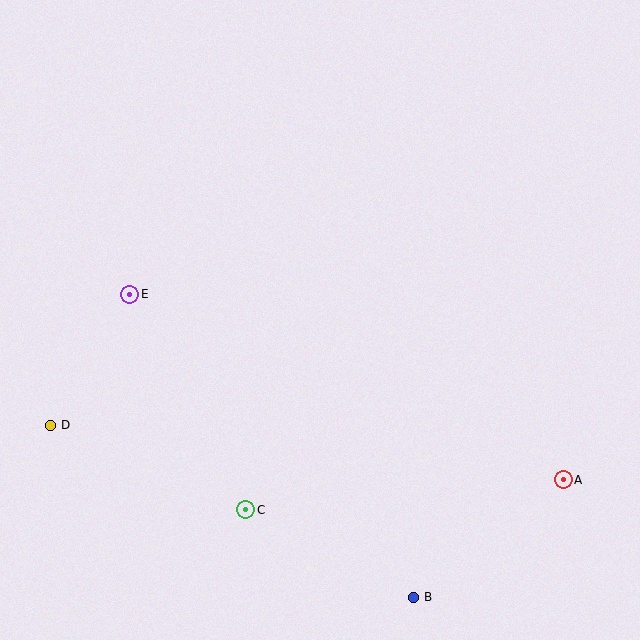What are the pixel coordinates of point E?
Point E is at (130, 294).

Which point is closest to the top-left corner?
Point E is closest to the top-left corner.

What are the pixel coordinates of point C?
Point C is at (246, 510).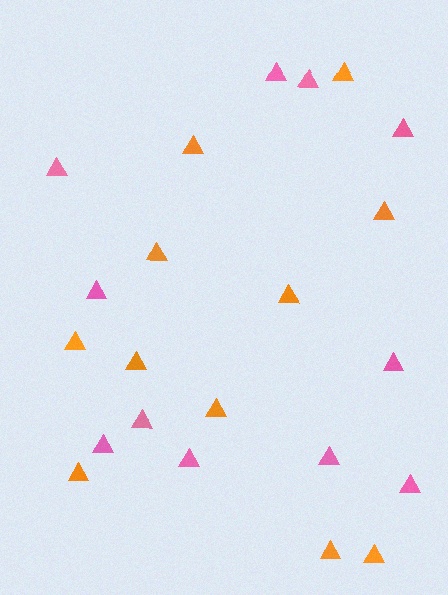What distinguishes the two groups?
There are 2 groups: one group of orange triangles (11) and one group of pink triangles (11).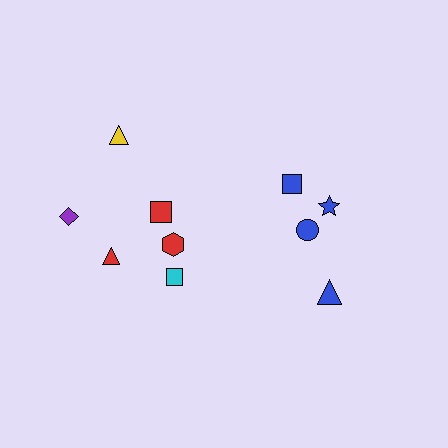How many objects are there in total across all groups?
There are 10 objects.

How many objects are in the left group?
There are 6 objects.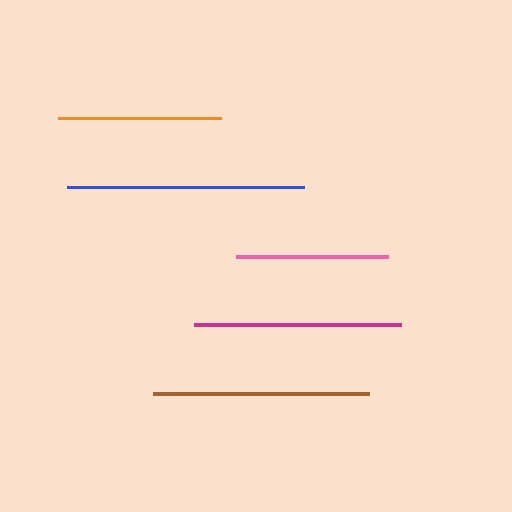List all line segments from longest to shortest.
From longest to shortest: blue, brown, magenta, orange, pink.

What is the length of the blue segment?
The blue segment is approximately 238 pixels long.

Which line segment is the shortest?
The pink line is the shortest at approximately 152 pixels.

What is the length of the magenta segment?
The magenta segment is approximately 207 pixels long.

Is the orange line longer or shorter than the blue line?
The blue line is longer than the orange line.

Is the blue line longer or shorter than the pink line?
The blue line is longer than the pink line.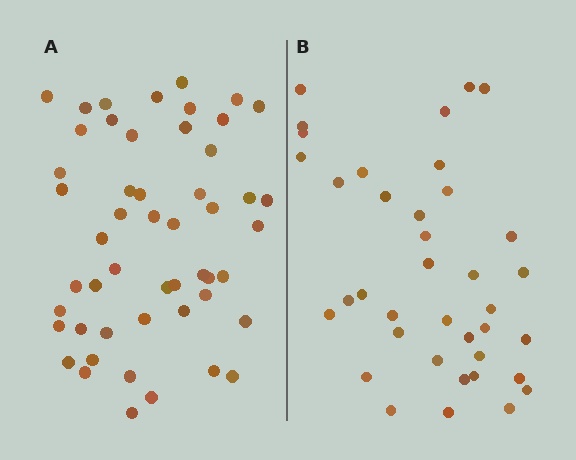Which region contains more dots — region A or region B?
Region A (the left region) has more dots.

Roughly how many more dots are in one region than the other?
Region A has approximately 15 more dots than region B.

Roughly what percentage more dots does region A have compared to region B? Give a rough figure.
About 35% more.